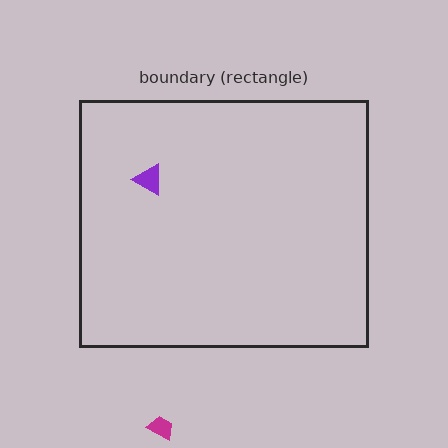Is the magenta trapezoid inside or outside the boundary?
Outside.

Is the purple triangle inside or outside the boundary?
Inside.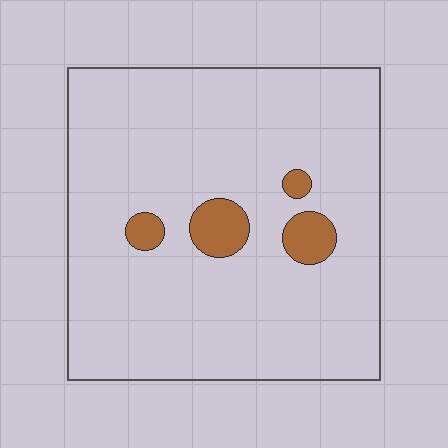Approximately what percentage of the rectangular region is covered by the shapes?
Approximately 5%.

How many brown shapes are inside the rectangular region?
4.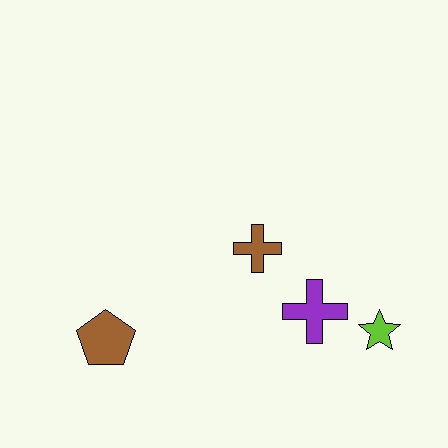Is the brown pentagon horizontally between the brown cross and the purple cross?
No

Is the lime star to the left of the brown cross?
No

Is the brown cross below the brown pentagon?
No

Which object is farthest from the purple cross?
The brown pentagon is farthest from the purple cross.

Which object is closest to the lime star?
The purple cross is closest to the lime star.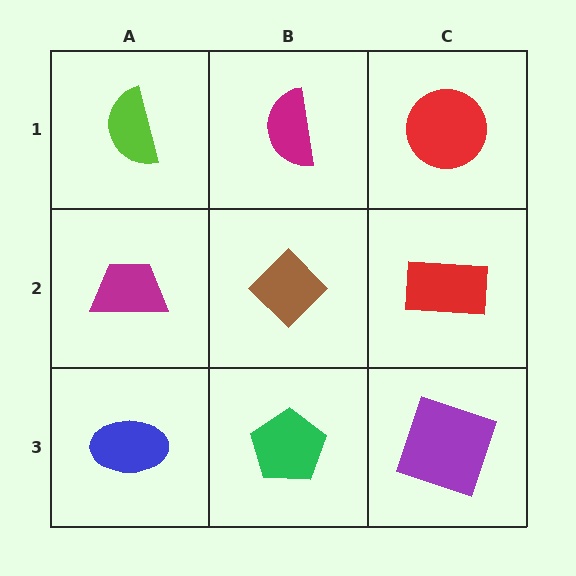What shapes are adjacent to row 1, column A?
A magenta trapezoid (row 2, column A), a magenta semicircle (row 1, column B).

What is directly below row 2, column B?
A green pentagon.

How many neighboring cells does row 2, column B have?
4.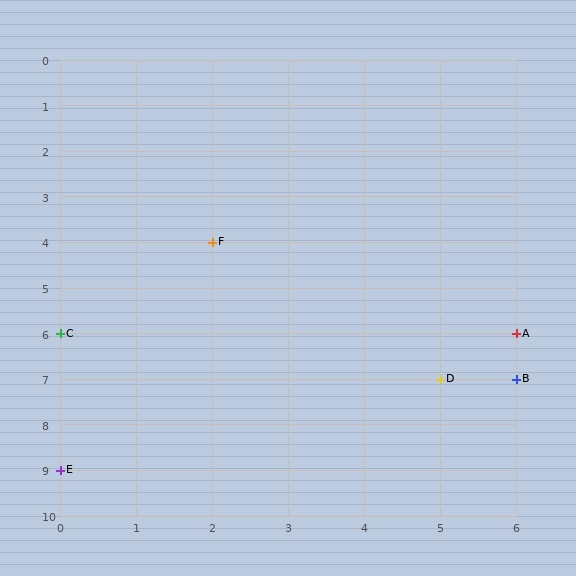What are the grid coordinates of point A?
Point A is at grid coordinates (6, 6).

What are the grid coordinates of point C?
Point C is at grid coordinates (0, 6).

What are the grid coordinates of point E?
Point E is at grid coordinates (0, 9).